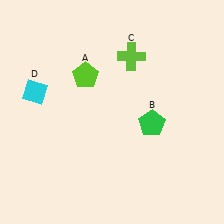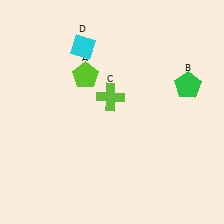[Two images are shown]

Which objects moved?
The objects that moved are: the green pentagon (B), the lime cross (C), the cyan diamond (D).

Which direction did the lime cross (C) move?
The lime cross (C) moved down.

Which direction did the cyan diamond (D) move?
The cyan diamond (D) moved right.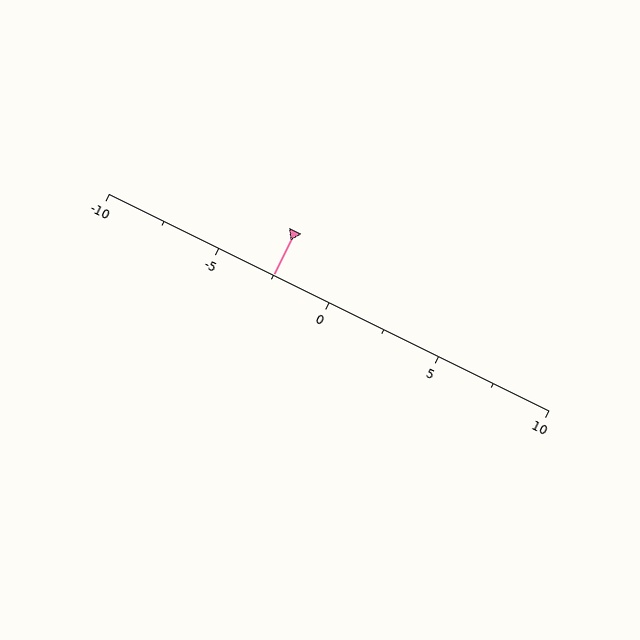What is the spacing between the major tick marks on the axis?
The major ticks are spaced 5 apart.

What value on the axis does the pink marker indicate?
The marker indicates approximately -2.5.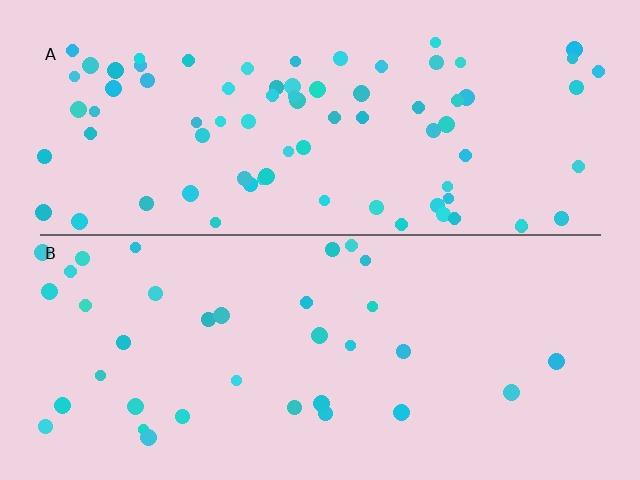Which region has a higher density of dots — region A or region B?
A (the top).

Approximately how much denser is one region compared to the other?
Approximately 2.2× — region A over region B.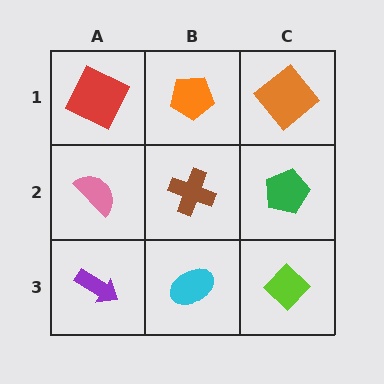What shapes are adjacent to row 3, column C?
A green pentagon (row 2, column C), a cyan ellipse (row 3, column B).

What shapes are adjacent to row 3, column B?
A brown cross (row 2, column B), a purple arrow (row 3, column A), a lime diamond (row 3, column C).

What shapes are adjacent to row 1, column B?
A brown cross (row 2, column B), a red square (row 1, column A), an orange diamond (row 1, column C).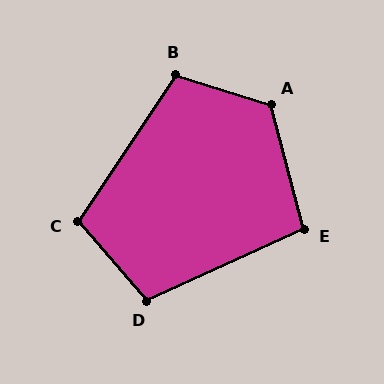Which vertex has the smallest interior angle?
E, at approximately 100 degrees.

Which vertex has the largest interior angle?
A, at approximately 122 degrees.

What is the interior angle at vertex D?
Approximately 107 degrees (obtuse).